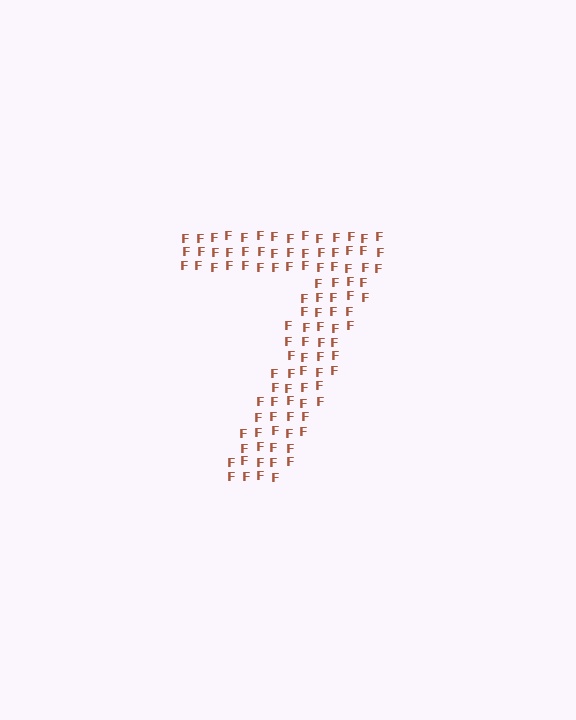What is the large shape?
The large shape is the digit 7.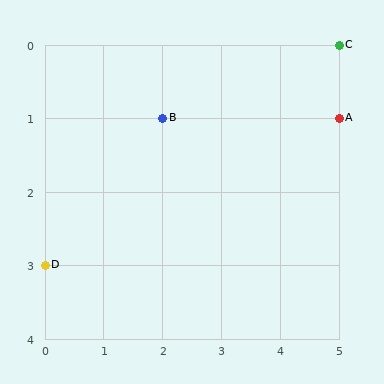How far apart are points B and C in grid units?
Points B and C are 3 columns and 1 row apart (about 3.2 grid units diagonally).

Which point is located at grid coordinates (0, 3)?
Point D is at (0, 3).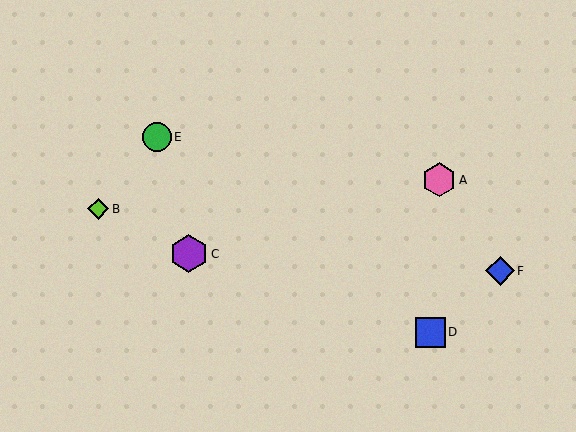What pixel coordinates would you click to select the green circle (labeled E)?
Click at (157, 137) to select the green circle E.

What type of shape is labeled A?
Shape A is a pink hexagon.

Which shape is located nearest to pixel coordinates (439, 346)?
The blue square (labeled D) at (430, 332) is nearest to that location.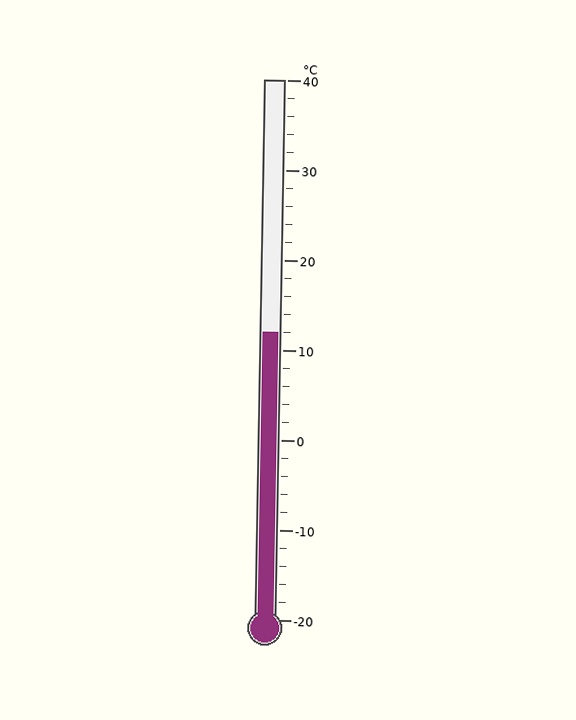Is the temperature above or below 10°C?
The temperature is above 10°C.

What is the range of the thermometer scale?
The thermometer scale ranges from -20°C to 40°C.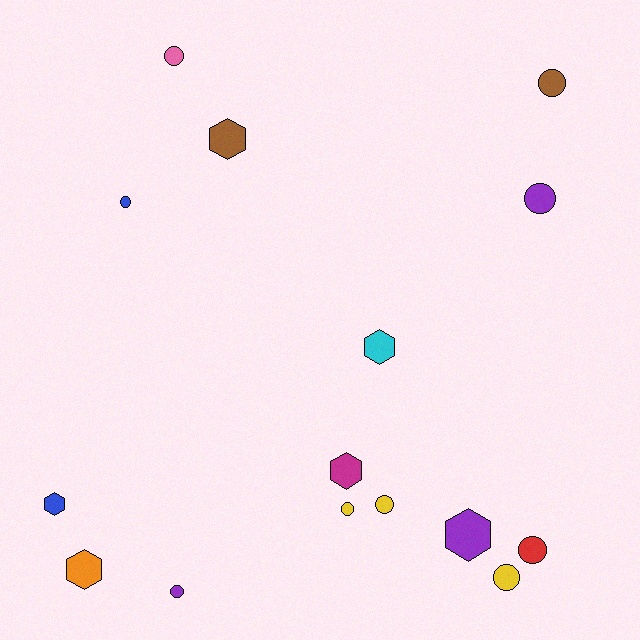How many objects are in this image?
There are 15 objects.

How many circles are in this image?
There are 9 circles.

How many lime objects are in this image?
There are no lime objects.